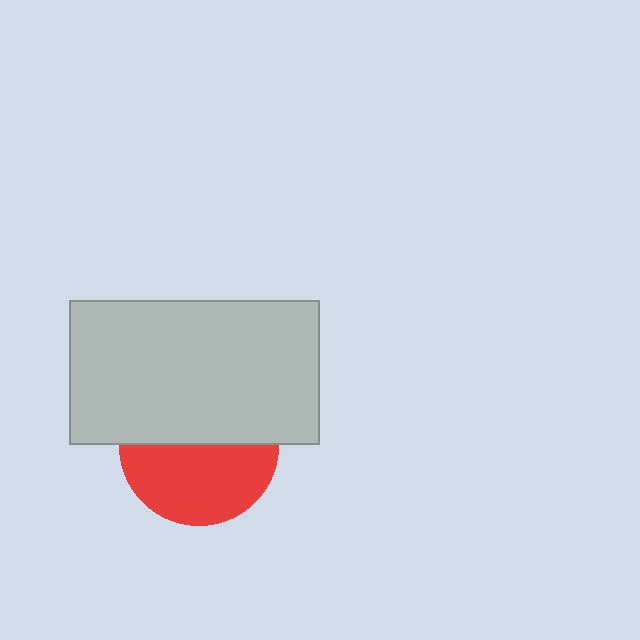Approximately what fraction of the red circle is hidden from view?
Roughly 50% of the red circle is hidden behind the light gray rectangle.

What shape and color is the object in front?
The object in front is a light gray rectangle.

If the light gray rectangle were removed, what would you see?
You would see the complete red circle.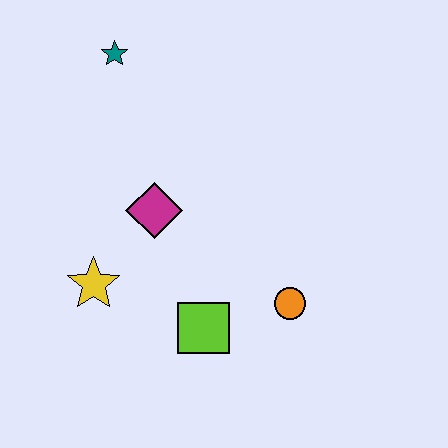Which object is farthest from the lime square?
The teal star is farthest from the lime square.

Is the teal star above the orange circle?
Yes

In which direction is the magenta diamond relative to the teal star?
The magenta diamond is below the teal star.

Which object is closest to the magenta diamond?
The yellow star is closest to the magenta diamond.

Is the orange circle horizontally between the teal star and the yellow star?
No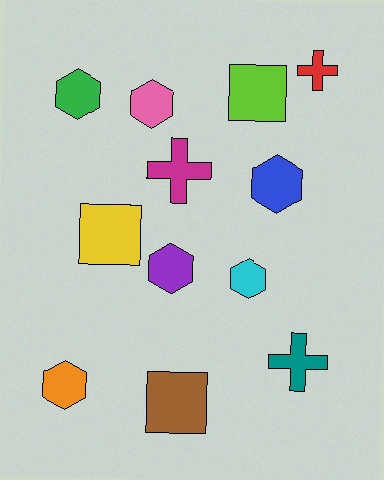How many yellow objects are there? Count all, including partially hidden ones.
There is 1 yellow object.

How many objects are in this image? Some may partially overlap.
There are 12 objects.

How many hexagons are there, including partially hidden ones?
There are 6 hexagons.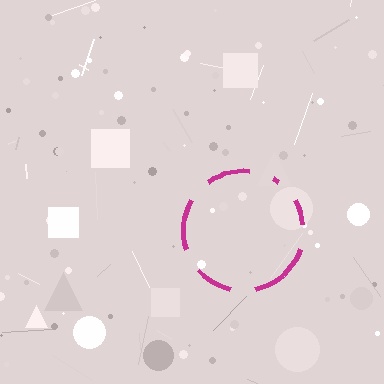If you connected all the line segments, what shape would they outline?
They would outline a circle.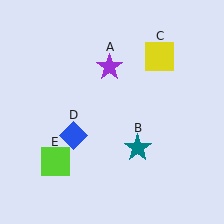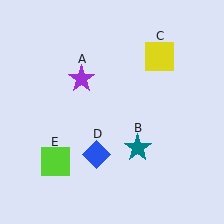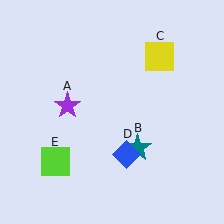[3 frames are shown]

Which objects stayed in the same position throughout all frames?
Teal star (object B) and yellow square (object C) and lime square (object E) remained stationary.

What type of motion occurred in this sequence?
The purple star (object A), blue diamond (object D) rotated counterclockwise around the center of the scene.